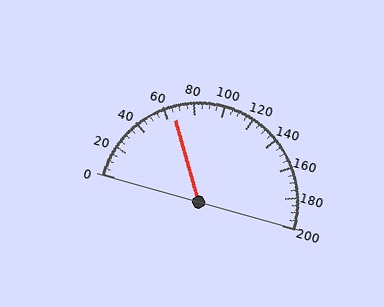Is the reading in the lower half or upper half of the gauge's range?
The reading is in the lower half of the range (0 to 200).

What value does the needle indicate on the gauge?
The needle indicates approximately 65.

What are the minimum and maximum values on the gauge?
The gauge ranges from 0 to 200.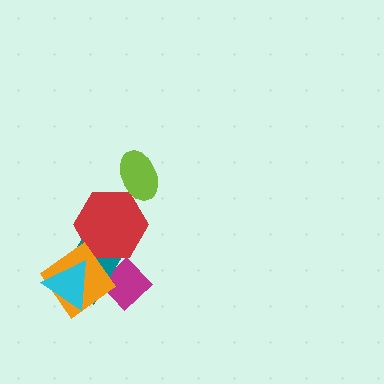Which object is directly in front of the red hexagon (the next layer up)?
The orange diamond is directly in front of the red hexagon.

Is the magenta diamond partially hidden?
Yes, it is partially covered by another shape.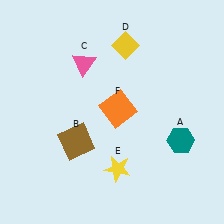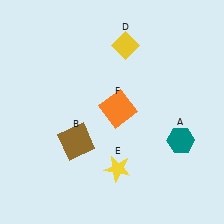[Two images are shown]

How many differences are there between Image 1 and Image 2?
There is 1 difference between the two images.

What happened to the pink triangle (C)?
The pink triangle (C) was removed in Image 2. It was in the top-left area of Image 1.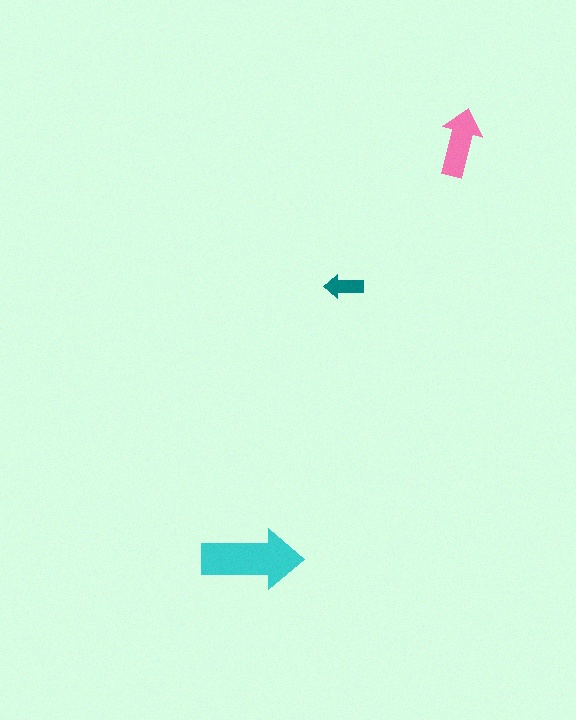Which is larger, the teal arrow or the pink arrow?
The pink one.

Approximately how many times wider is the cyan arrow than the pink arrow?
About 1.5 times wider.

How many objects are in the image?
There are 3 objects in the image.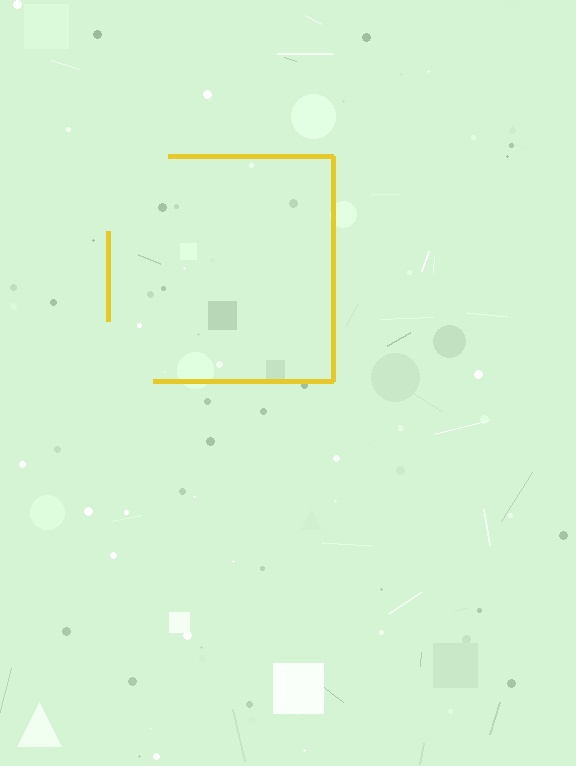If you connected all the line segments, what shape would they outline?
They would outline a square.